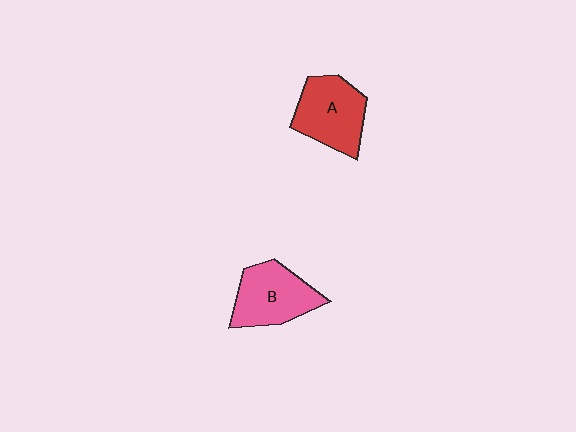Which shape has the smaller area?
Shape B (pink).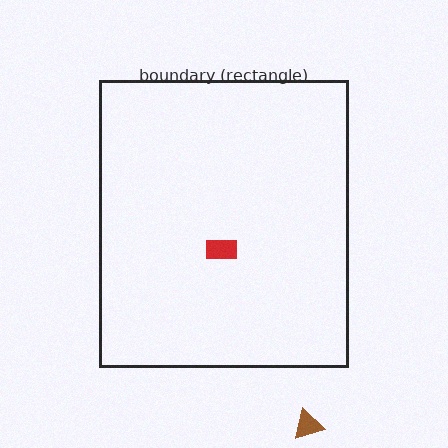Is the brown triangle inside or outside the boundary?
Outside.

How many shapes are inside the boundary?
1 inside, 1 outside.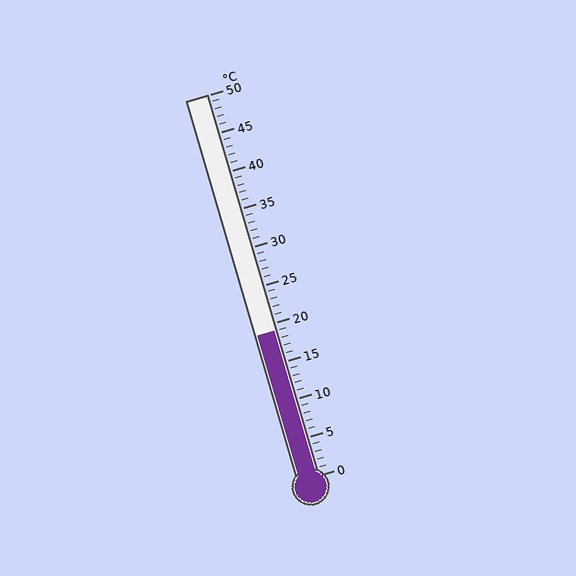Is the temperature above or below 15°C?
The temperature is above 15°C.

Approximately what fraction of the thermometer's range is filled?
The thermometer is filled to approximately 40% of its range.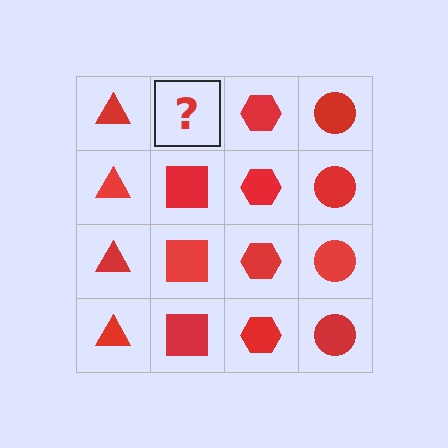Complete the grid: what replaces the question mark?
The question mark should be replaced with a red square.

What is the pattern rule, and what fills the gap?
The rule is that each column has a consistent shape. The gap should be filled with a red square.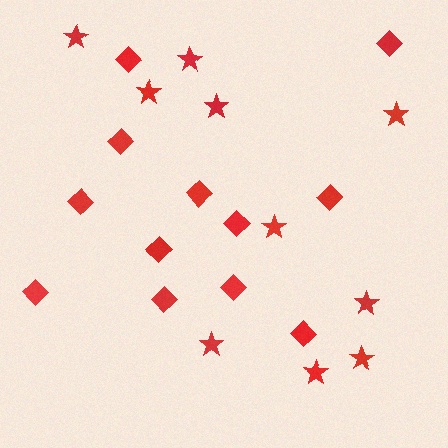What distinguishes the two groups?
There are 2 groups: one group of stars (10) and one group of diamonds (12).